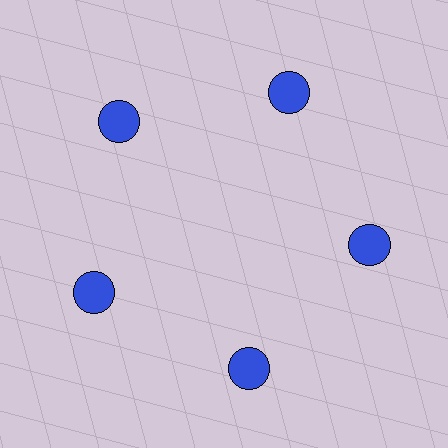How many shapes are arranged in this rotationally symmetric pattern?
There are 5 shapes, arranged in 5 groups of 1.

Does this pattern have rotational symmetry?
Yes, this pattern has 5-fold rotational symmetry. It looks the same after rotating 72 degrees around the center.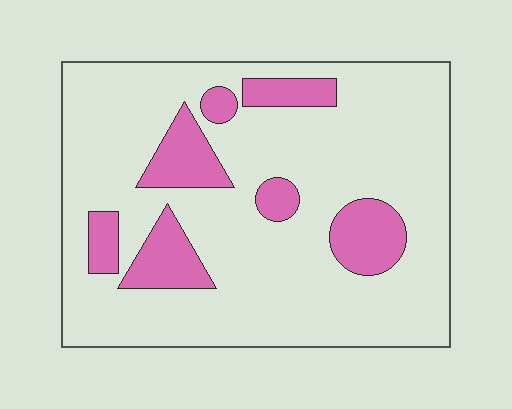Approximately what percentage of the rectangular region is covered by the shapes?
Approximately 20%.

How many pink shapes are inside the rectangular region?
7.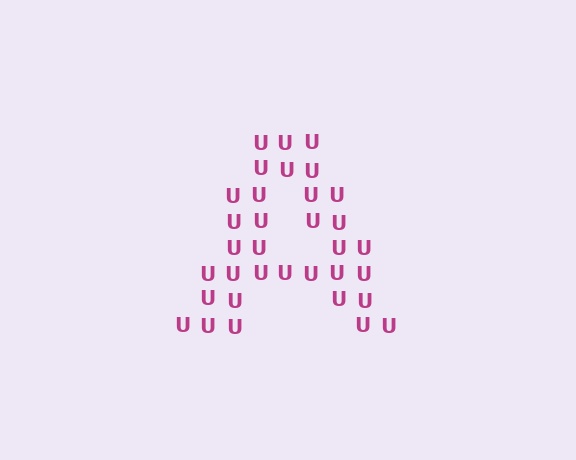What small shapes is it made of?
It is made of small letter U's.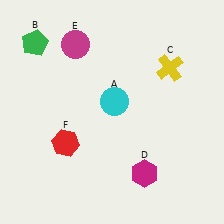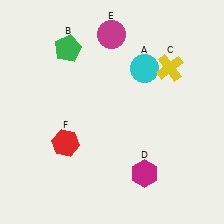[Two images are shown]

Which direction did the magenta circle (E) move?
The magenta circle (E) moved right.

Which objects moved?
The objects that moved are: the cyan circle (A), the green pentagon (B), the magenta circle (E).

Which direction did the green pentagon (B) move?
The green pentagon (B) moved right.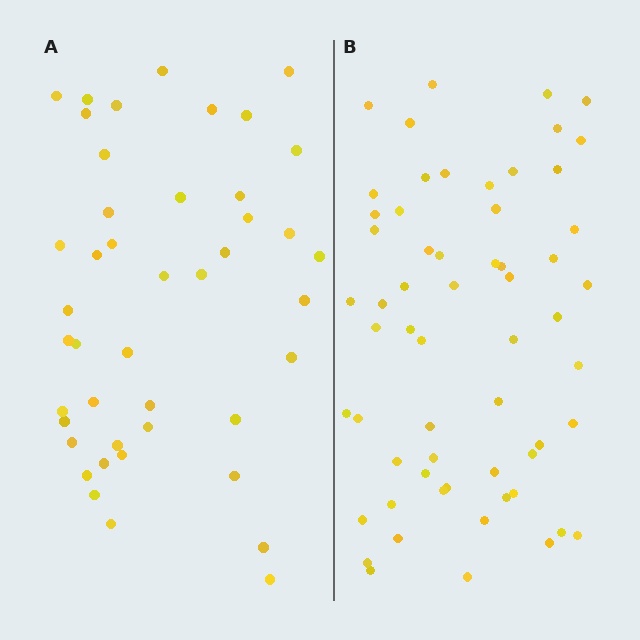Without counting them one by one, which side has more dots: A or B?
Region B (the right region) has more dots.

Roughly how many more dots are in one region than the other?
Region B has approximately 15 more dots than region A.